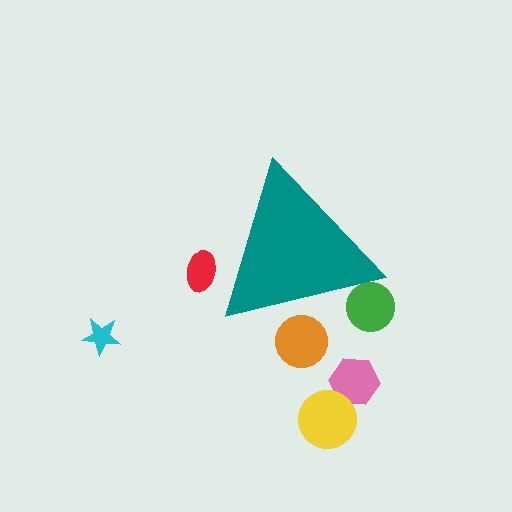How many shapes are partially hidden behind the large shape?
3 shapes are partially hidden.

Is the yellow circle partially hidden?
No, the yellow circle is fully visible.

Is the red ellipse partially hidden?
Yes, the red ellipse is partially hidden behind the teal triangle.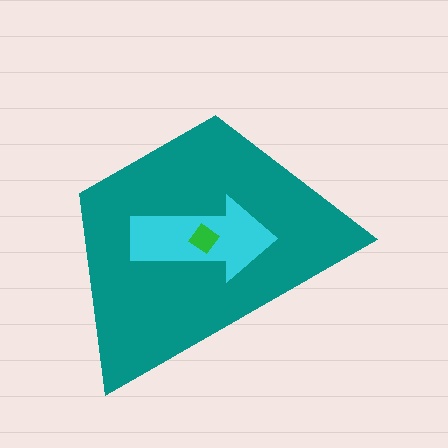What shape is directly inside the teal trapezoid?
The cyan arrow.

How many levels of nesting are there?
3.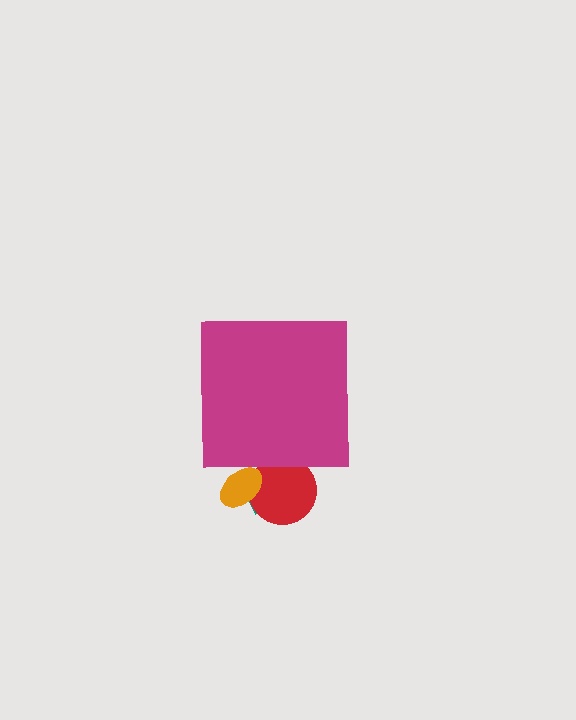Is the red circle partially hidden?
Yes, the red circle is partially hidden behind the magenta square.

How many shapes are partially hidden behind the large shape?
3 shapes are partially hidden.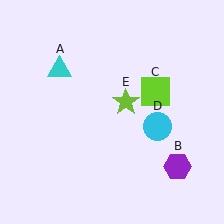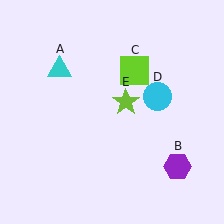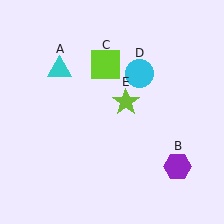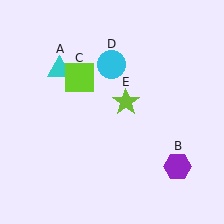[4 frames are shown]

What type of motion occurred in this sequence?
The lime square (object C), cyan circle (object D) rotated counterclockwise around the center of the scene.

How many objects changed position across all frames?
2 objects changed position: lime square (object C), cyan circle (object D).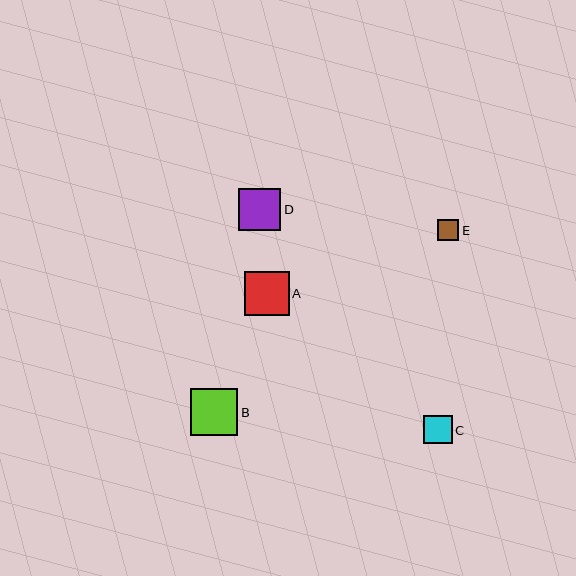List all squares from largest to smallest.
From largest to smallest: B, A, D, C, E.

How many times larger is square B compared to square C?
Square B is approximately 1.7 times the size of square C.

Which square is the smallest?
Square E is the smallest with a size of approximately 21 pixels.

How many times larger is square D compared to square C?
Square D is approximately 1.5 times the size of square C.